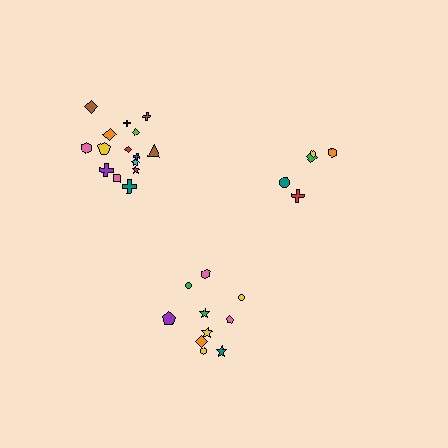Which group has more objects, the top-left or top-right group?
The top-left group.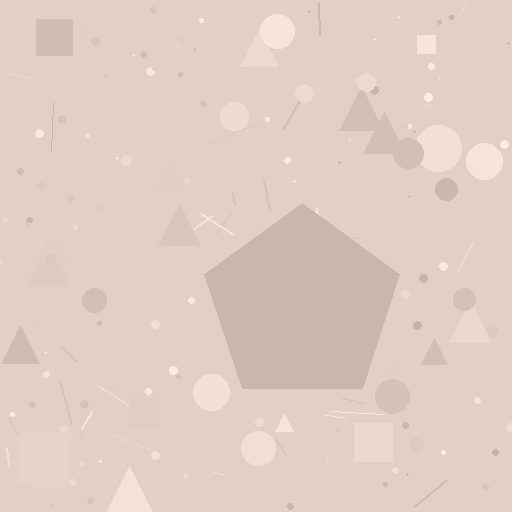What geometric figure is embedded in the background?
A pentagon is embedded in the background.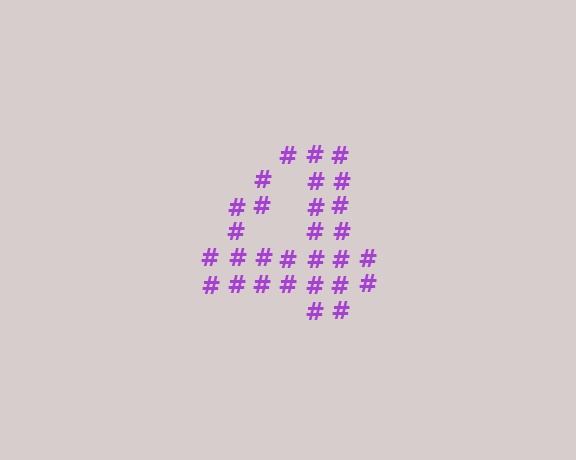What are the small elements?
The small elements are hash symbols.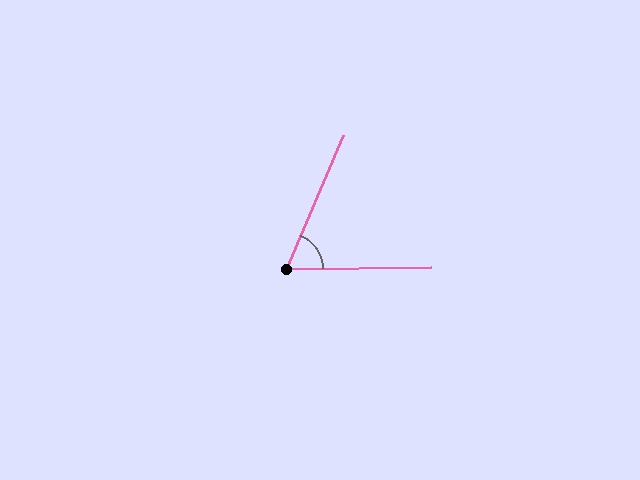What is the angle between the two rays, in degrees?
Approximately 66 degrees.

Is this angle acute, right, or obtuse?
It is acute.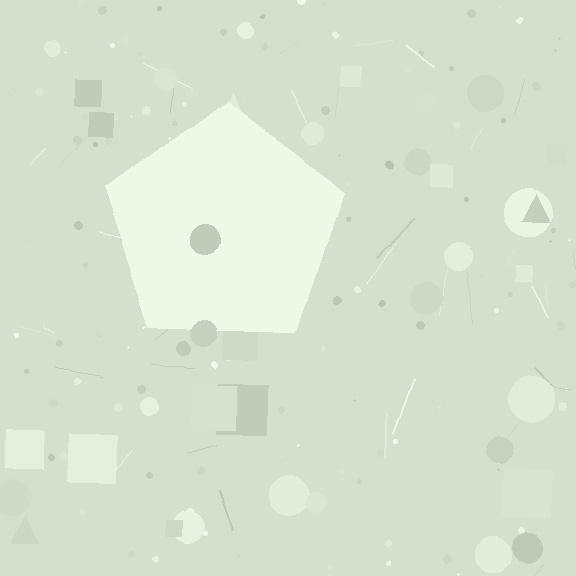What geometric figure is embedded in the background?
A pentagon is embedded in the background.